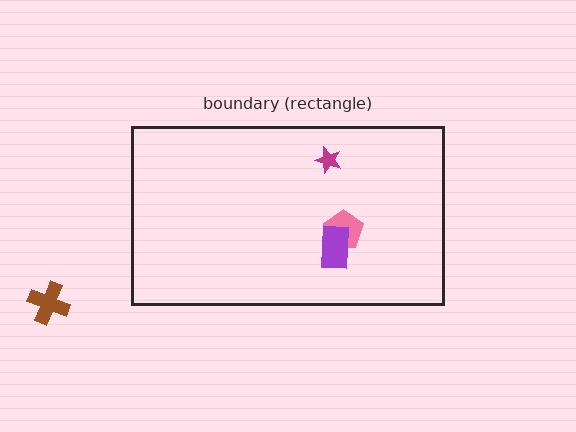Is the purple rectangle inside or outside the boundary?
Inside.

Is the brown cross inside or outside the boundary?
Outside.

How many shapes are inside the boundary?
3 inside, 1 outside.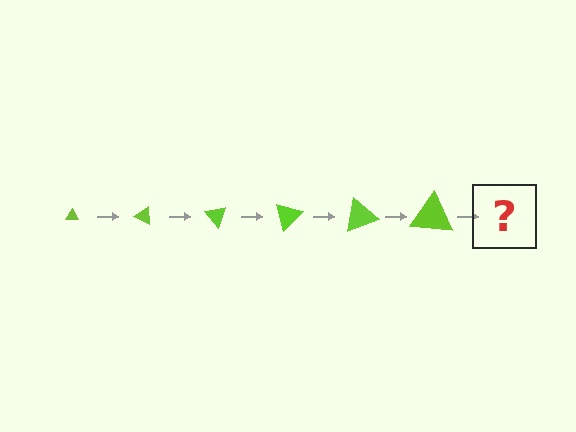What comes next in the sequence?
The next element should be a triangle, larger than the previous one and rotated 150 degrees from the start.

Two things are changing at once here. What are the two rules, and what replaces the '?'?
The two rules are that the triangle grows larger each step and it rotates 25 degrees each step. The '?' should be a triangle, larger than the previous one and rotated 150 degrees from the start.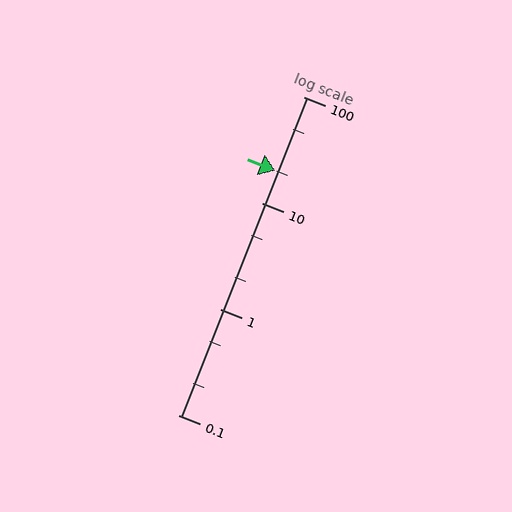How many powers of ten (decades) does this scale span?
The scale spans 3 decades, from 0.1 to 100.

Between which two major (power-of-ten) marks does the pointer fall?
The pointer is between 10 and 100.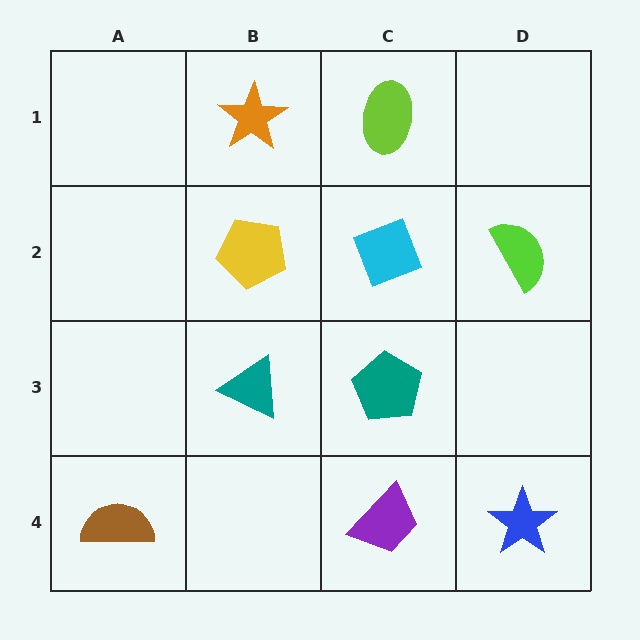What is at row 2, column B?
A yellow pentagon.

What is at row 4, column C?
A purple trapezoid.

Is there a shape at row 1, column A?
No, that cell is empty.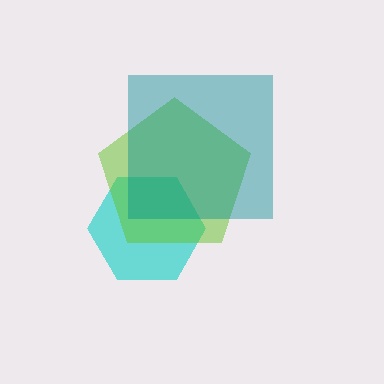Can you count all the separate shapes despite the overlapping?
Yes, there are 3 separate shapes.